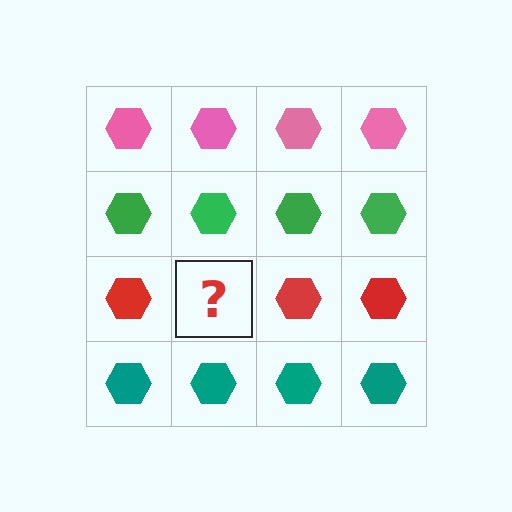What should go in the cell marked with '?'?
The missing cell should contain a red hexagon.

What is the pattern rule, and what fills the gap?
The rule is that each row has a consistent color. The gap should be filled with a red hexagon.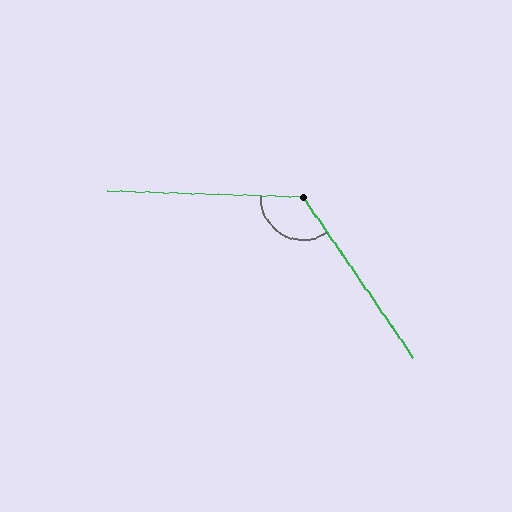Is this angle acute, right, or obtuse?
It is obtuse.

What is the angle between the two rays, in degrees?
Approximately 126 degrees.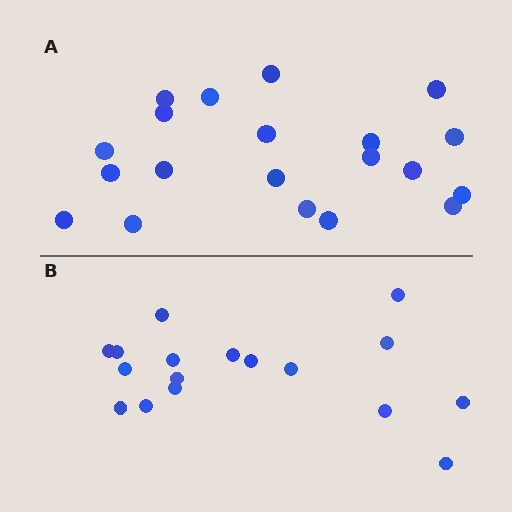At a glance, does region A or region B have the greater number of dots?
Region A (the top region) has more dots.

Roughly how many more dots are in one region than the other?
Region A has just a few more — roughly 2 or 3 more dots than region B.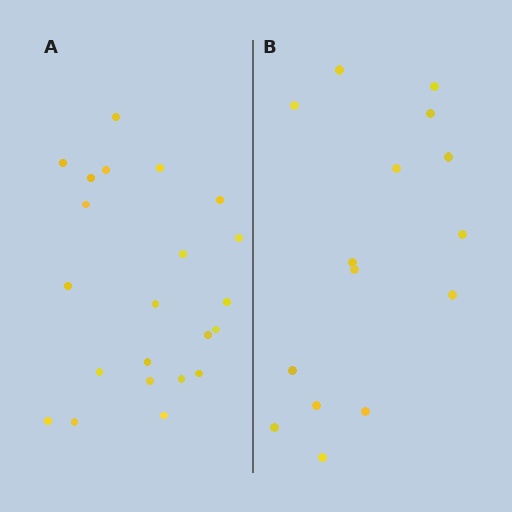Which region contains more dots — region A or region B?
Region A (the left region) has more dots.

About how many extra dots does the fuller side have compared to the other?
Region A has roughly 8 or so more dots than region B.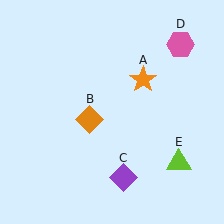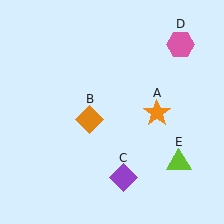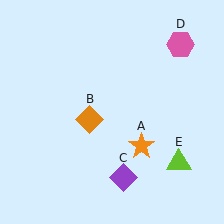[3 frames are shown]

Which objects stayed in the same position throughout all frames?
Orange diamond (object B) and purple diamond (object C) and pink hexagon (object D) and lime triangle (object E) remained stationary.